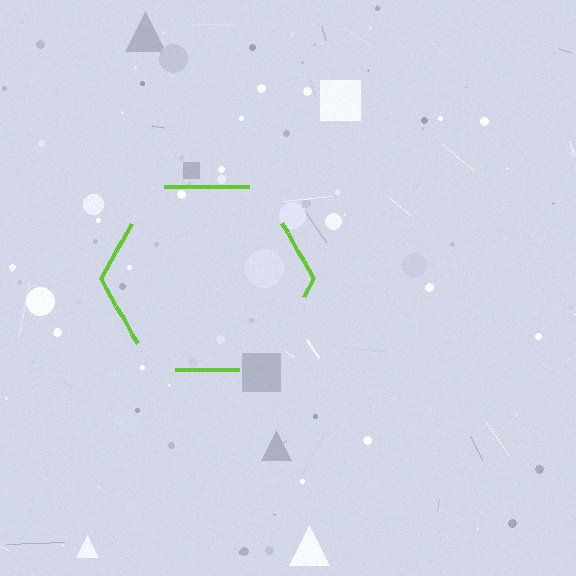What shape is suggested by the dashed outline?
The dashed outline suggests a hexagon.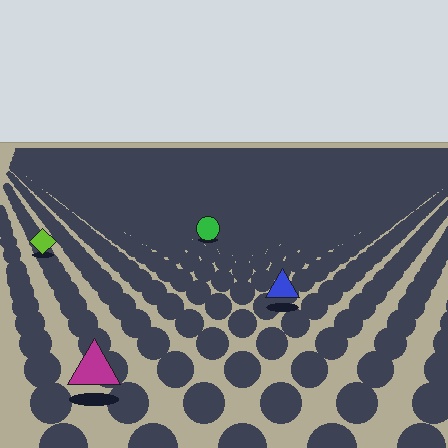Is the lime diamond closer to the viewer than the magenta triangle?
No. The magenta triangle is closer — you can tell from the texture gradient: the ground texture is coarser near it.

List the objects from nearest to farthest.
From nearest to farthest: the magenta triangle, the blue triangle, the lime diamond, the green circle.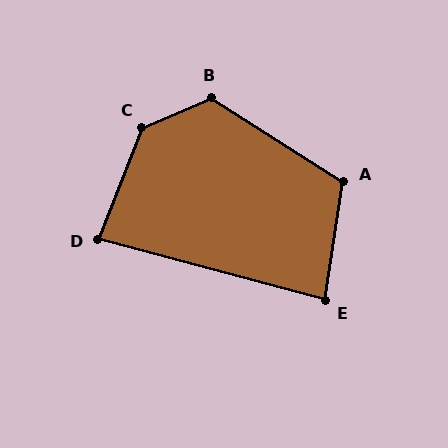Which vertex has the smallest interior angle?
E, at approximately 84 degrees.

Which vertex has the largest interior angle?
C, at approximately 134 degrees.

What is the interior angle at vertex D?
Approximately 84 degrees (acute).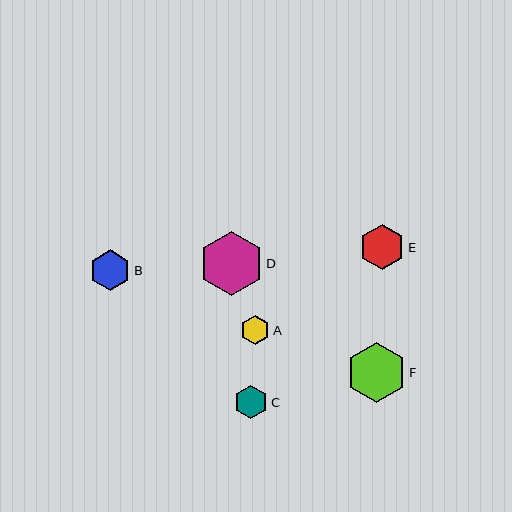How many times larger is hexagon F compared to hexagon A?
Hexagon F is approximately 2.1 times the size of hexagon A.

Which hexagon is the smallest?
Hexagon A is the smallest with a size of approximately 29 pixels.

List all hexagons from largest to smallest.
From largest to smallest: D, F, E, B, C, A.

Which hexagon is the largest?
Hexagon D is the largest with a size of approximately 64 pixels.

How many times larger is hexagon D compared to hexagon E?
Hexagon D is approximately 1.4 times the size of hexagon E.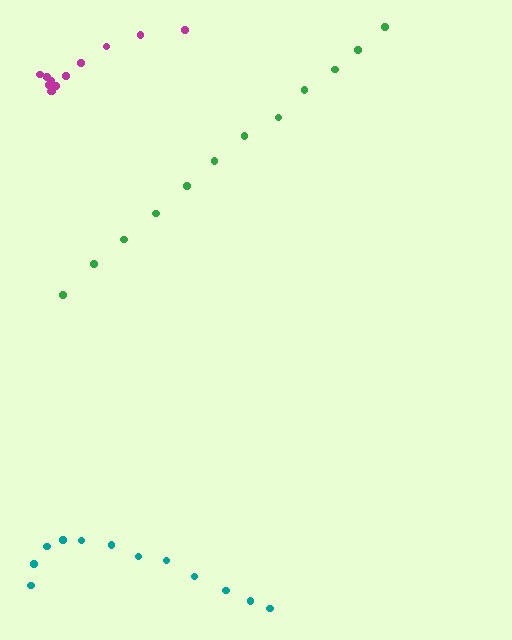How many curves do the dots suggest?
There are 3 distinct paths.